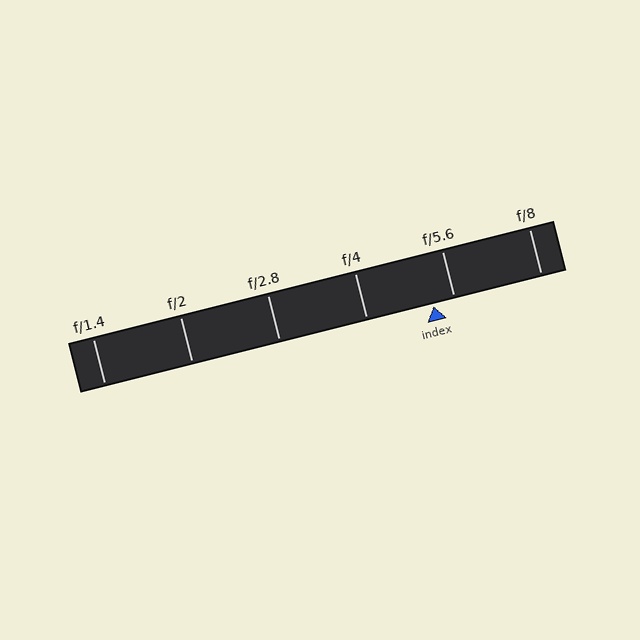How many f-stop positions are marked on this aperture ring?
There are 6 f-stop positions marked.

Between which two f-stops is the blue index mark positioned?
The index mark is between f/4 and f/5.6.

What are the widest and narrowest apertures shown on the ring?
The widest aperture shown is f/1.4 and the narrowest is f/8.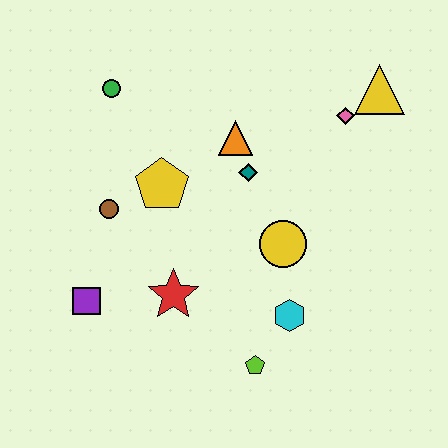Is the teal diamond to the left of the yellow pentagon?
No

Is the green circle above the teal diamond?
Yes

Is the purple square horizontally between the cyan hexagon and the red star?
No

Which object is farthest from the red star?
The yellow triangle is farthest from the red star.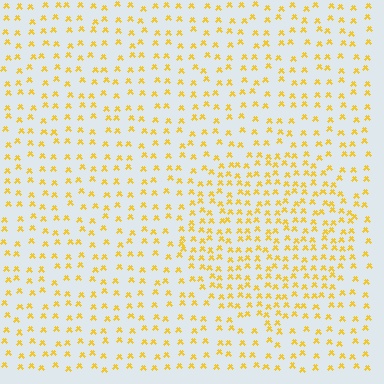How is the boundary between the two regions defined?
The boundary is defined by a change in element density (approximately 1.8x ratio). All elements are the same color, size, and shape.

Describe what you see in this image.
The image contains small yellow elements arranged at two different densities. A circle-shaped region is visible where the elements are more densely packed than the surrounding area.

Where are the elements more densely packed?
The elements are more densely packed inside the circle boundary.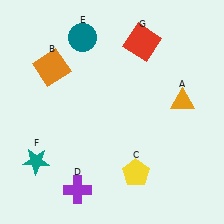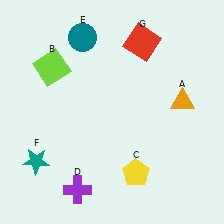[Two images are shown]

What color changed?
The square (B) changed from orange in Image 1 to lime in Image 2.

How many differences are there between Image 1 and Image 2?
There is 1 difference between the two images.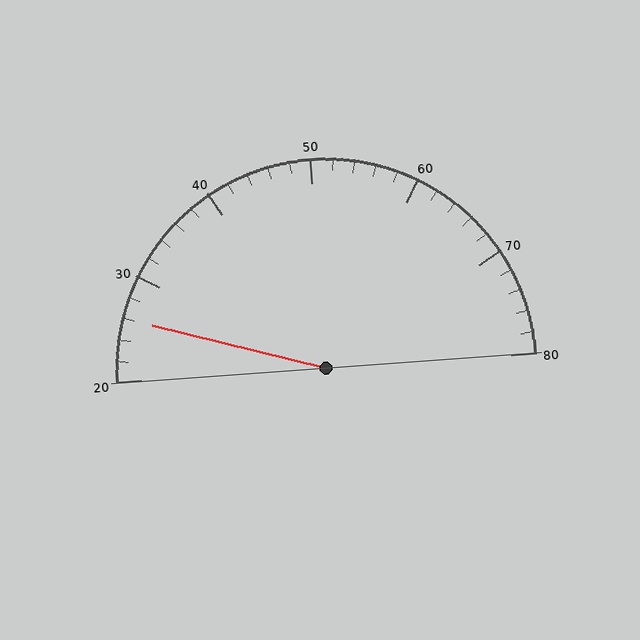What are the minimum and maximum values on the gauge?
The gauge ranges from 20 to 80.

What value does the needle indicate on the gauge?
The needle indicates approximately 26.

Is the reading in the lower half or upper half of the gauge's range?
The reading is in the lower half of the range (20 to 80).